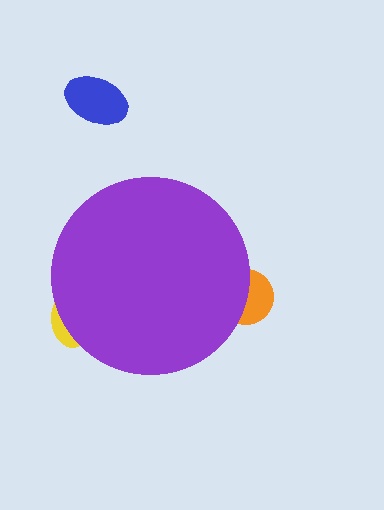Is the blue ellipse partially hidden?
No, the blue ellipse is fully visible.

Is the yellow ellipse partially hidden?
Yes, the yellow ellipse is partially hidden behind the purple circle.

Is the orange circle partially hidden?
Yes, the orange circle is partially hidden behind the purple circle.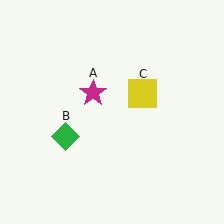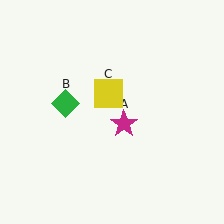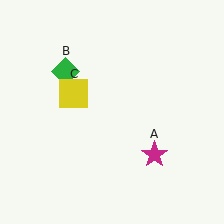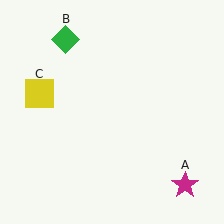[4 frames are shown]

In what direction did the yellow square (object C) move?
The yellow square (object C) moved left.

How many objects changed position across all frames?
3 objects changed position: magenta star (object A), green diamond (object B), yellow square (object C).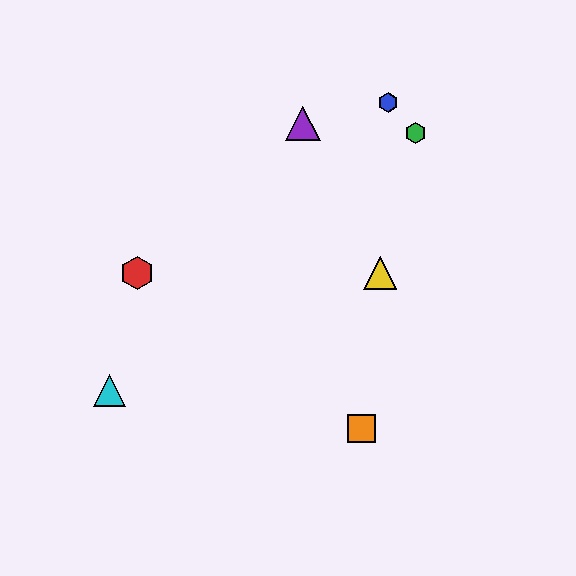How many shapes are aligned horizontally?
2 shapes (the red hexagon, the yellow triangle) are aligned horizontally.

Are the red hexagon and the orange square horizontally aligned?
No, the red hexagon is at y≈273 and the orange square is at y≈429.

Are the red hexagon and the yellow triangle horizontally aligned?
Yes, both are at y≈273.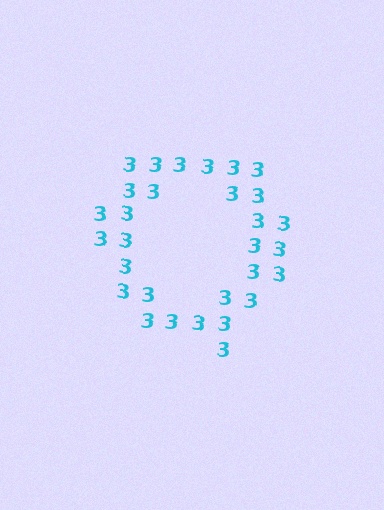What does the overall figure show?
The overall figure shows the letter Q.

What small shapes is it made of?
It is made of small digit 3's.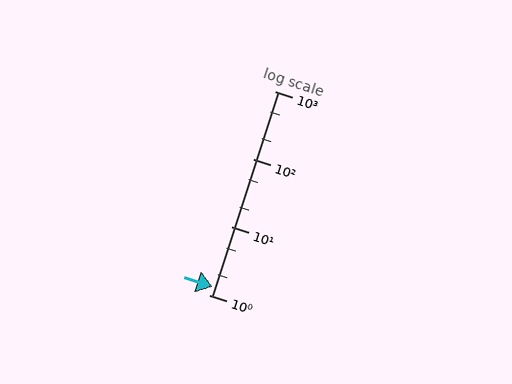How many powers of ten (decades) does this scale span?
The scale spans 3 decades, from 1 to 1000.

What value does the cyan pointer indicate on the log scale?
The pointer indicates approximately 1.3.